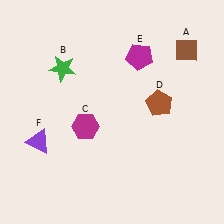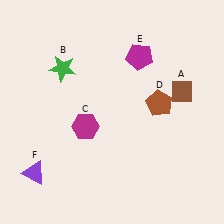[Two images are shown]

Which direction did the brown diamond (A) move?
The brown diamond (A) moved down.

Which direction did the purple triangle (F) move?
The purple triangle (F) moved down.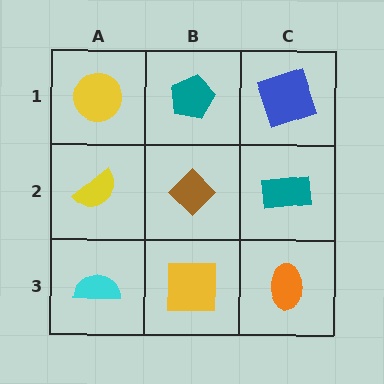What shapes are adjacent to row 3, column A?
A yellow semicircle (row 2, column A), a yellow square (row 3, column B).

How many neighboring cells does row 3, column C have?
2.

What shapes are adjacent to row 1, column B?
A brown diamond (row 2, column B), a yellow circle (row 1, column A), a blue square (row 1, column C).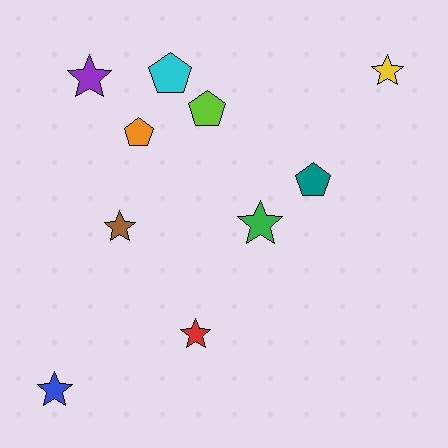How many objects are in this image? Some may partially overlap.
There are 10 objects.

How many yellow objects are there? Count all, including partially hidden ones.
There is 1 yellow object.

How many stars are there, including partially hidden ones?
There are 6 stars.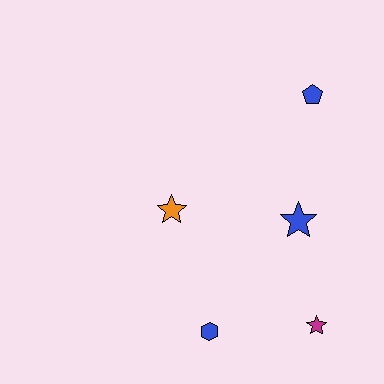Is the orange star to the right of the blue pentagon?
No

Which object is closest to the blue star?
The magenta star is closest to the blue star.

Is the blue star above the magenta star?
Yes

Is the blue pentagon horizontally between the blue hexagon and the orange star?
No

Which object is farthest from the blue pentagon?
The blue hexagon is farthest from the blue pentagon.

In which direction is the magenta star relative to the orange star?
The magenta star is to the right of the orange star.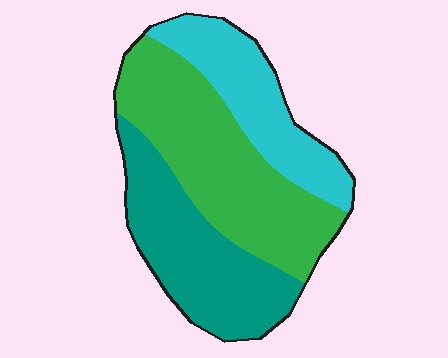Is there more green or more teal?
Green.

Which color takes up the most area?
Green, at roughly 45%.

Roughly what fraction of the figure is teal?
Teal takes up between a sixth and a third of the figure.